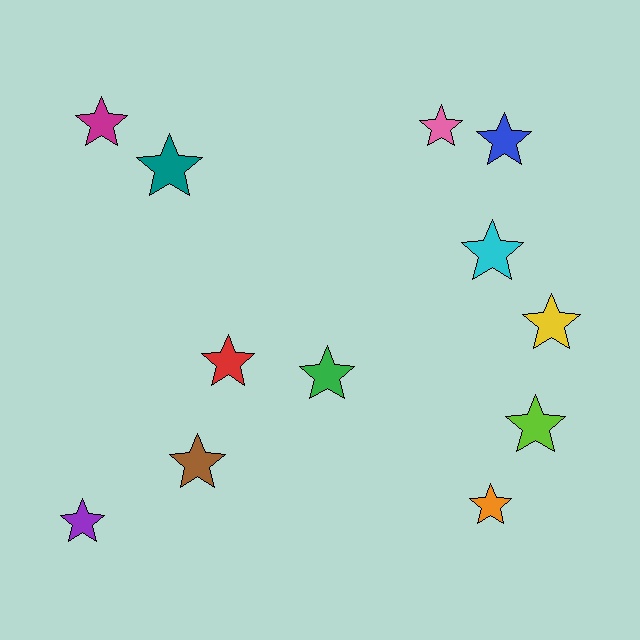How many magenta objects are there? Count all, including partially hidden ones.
There is 1 magenta object.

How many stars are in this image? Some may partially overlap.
There are 12 stars.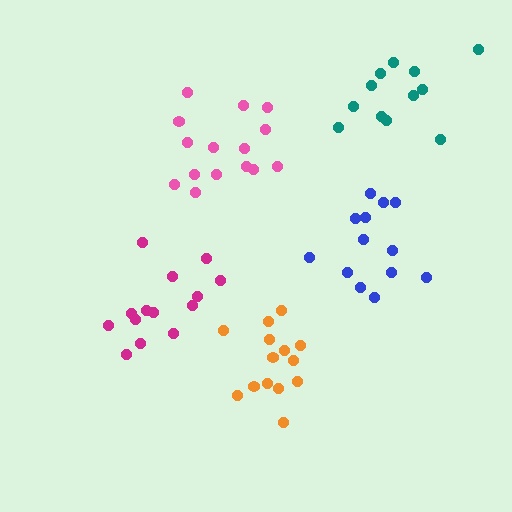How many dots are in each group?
Group 1: 13 dots, Group 2: 14 dots, Group 3: 15 dots, Group 4: 12 dots, Group 5: 14 dots (68 total).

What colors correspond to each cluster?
The clusters are colored: blue, magenta, pink, teal, orange.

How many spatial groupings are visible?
There are 5 spatial groupings.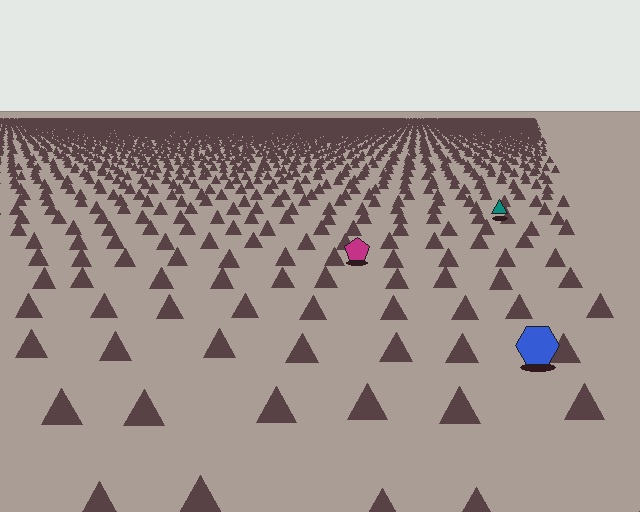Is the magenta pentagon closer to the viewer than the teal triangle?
Yes. The magenta pentagon is closer — you can tell from the texture gradient: the ground texture is coarser near it.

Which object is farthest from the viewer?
The teal triangle is farthest from the viewer. It appears smaller and the ground texture around it is denser.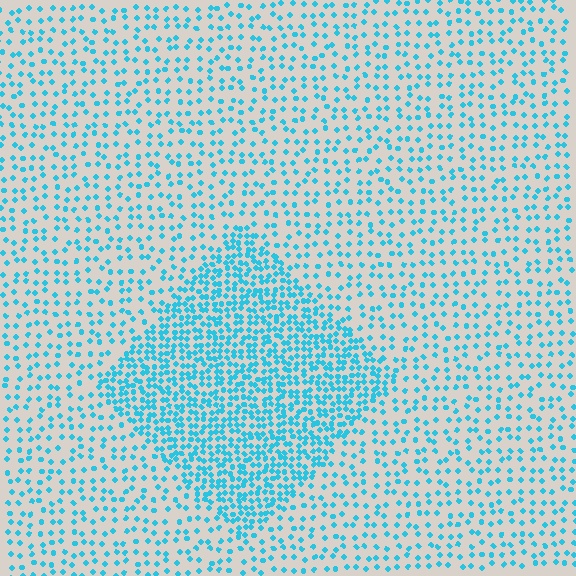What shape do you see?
I see a diamond.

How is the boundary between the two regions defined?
The boundary is defined by a change in element density (approximately 2.4x ratio). All elements are the same color, size, and shape.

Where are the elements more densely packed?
The elements are more densely packed inside the diamond boundary.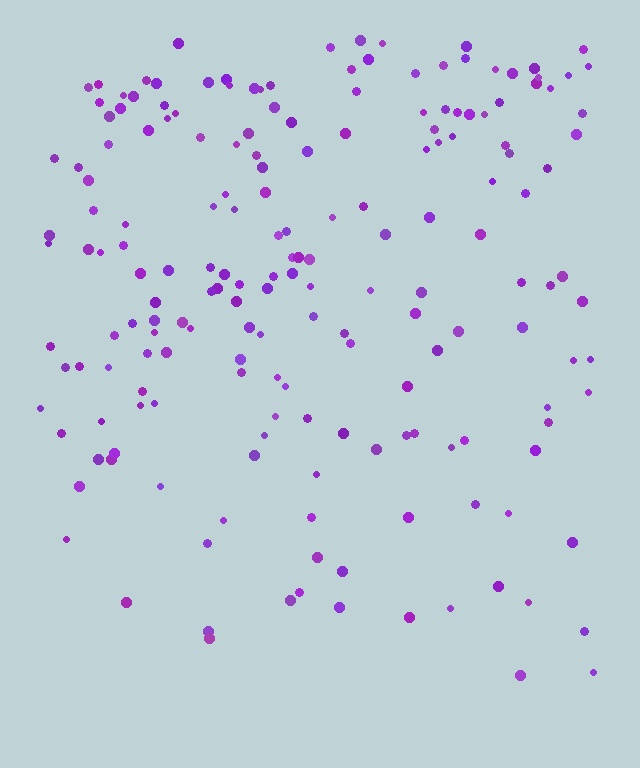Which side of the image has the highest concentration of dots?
The top.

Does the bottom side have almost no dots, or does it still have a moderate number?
Still a moderate number, just noticeably fewer than the top.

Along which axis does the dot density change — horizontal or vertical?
Vertical.